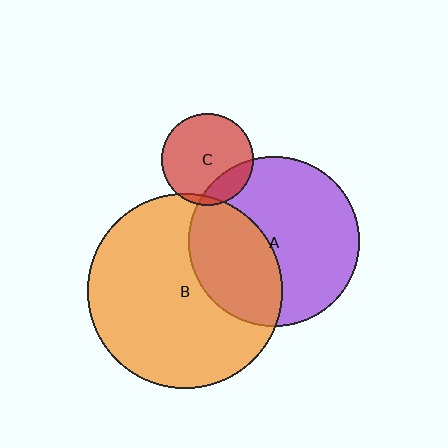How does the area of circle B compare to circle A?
Approximately 1.3 times.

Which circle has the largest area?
Circle B (orange).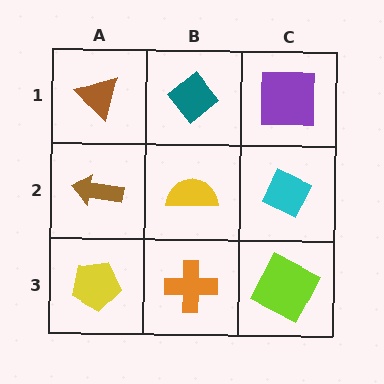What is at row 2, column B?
A yellow semicircle.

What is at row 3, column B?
An orange cross.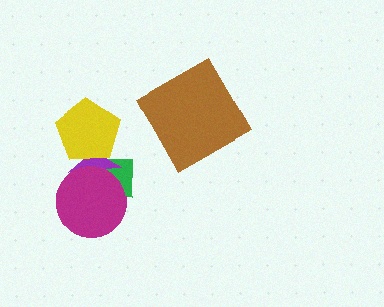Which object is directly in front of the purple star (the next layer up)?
The magenta circle is directly in front of the purple star.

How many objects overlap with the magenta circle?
2 objects overlap with the magenta circle.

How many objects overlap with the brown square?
0 objects overlap with the brown square.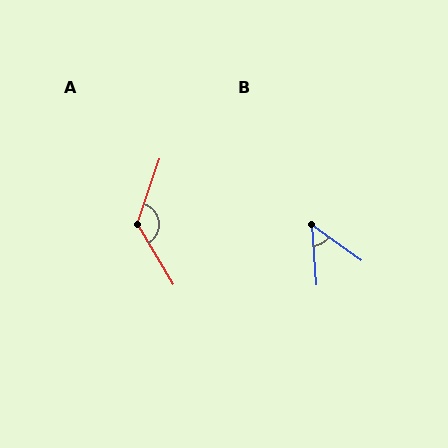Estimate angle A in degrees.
Approximately 130 degrees.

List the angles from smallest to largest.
B (50°), A (130°).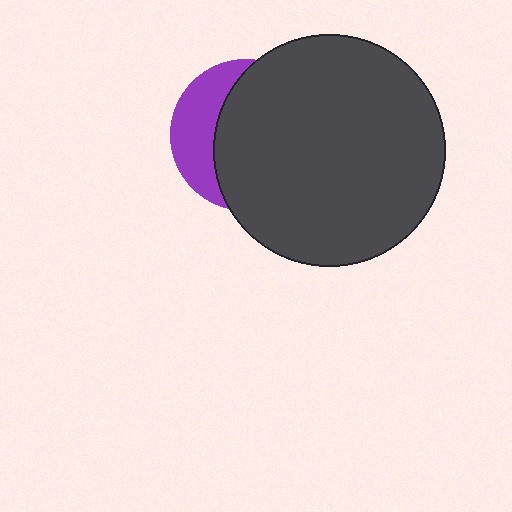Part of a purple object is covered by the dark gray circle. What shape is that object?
It is a circle.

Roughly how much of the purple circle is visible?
A small part of it is visible (roughly 31%).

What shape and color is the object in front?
The object in front is a dark gray circle.